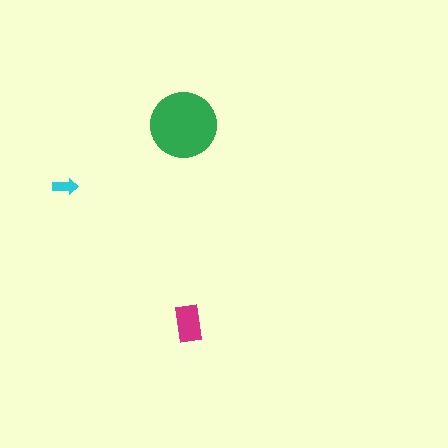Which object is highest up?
The green circle is topmost.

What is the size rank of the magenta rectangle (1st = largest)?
2nd.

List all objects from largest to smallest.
The green circle, the magenta rectangle, the cyan arrow.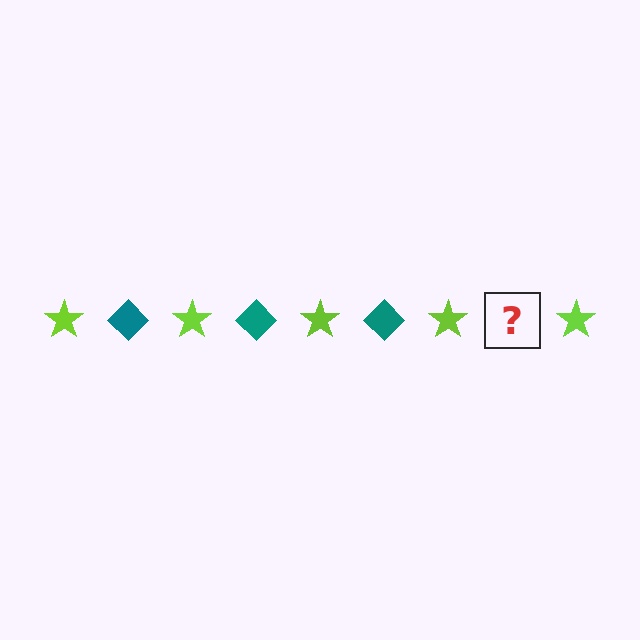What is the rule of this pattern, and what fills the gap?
The rule is that the pattern alternates between lime star and teal diamond. The gap should be filled with a teal diamond.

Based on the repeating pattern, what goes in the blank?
The blank should be a teal diamond.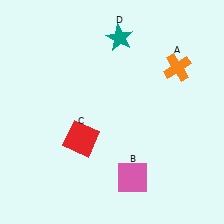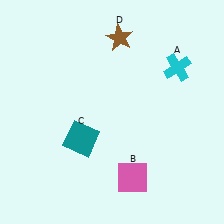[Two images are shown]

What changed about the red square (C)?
In Image 1, C is red. In Image 2, it changed to teal.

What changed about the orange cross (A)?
In Image 1, A is orange. In Image 2, it changed to cyan.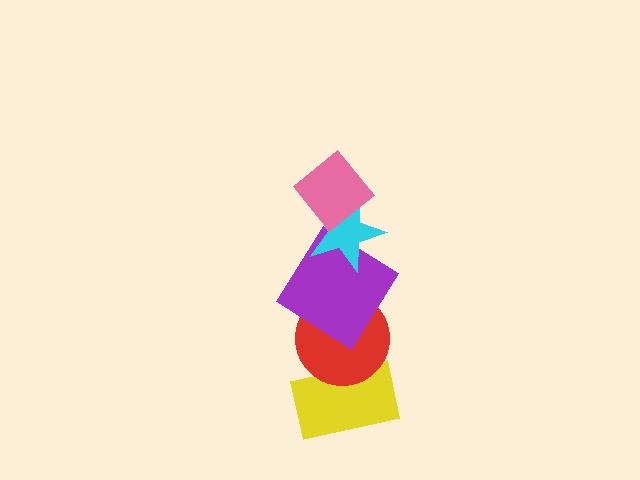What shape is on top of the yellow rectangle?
The red circle is on top of the yellow rectangle.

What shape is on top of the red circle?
The purple diamond is on top of the red circle.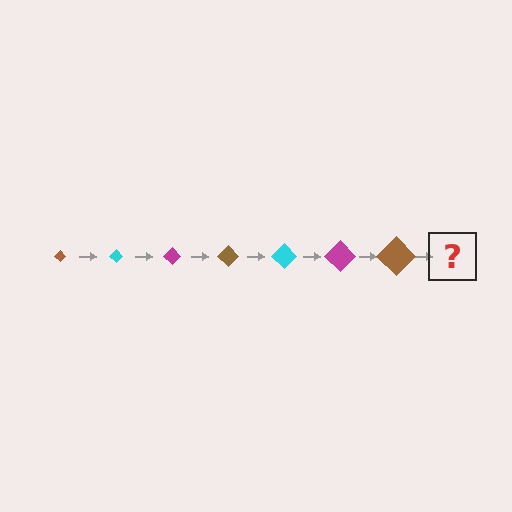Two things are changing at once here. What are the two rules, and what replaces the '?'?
The two rules are that the diamond grows larger each step and the color cycles through brown, cyan, and magenta. The '?' should be a cyan diamond, larger than the previous one.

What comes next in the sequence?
The next element should be a cyan diamond, larger than the previous one.